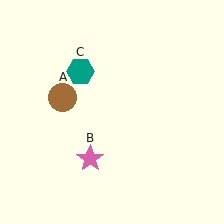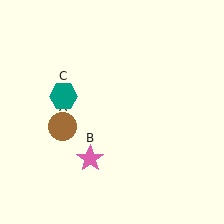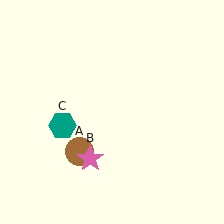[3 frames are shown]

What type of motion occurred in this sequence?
The brown circle (object A), teal hexagon (object C) rotated counterclockwise around the center of the scene.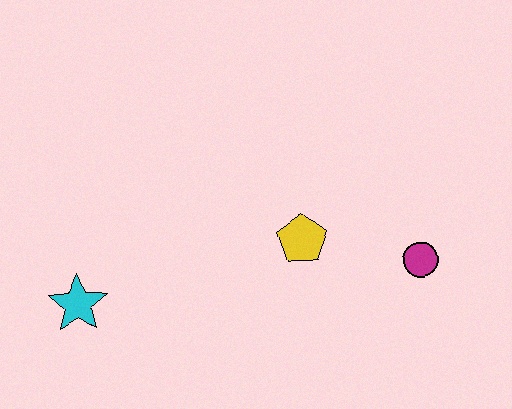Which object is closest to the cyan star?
The yellow pentagon is closest to the cyan star.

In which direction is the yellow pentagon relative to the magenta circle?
The yellow pentagon is to the left of the magenta circle.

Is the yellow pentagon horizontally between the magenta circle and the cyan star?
Yes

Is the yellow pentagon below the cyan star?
No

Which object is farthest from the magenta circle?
The cyan star is farthest from the magenta circle.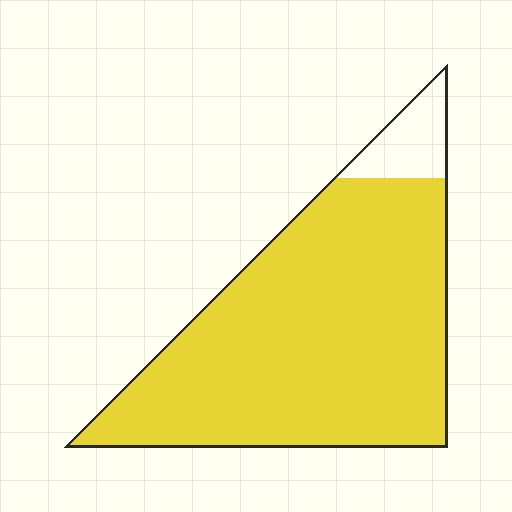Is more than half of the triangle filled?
Yes.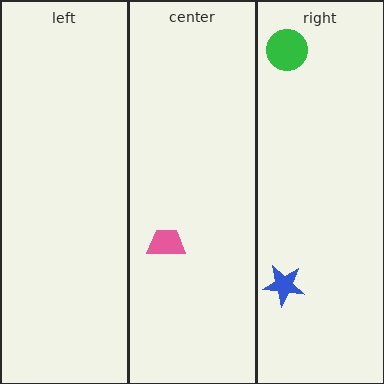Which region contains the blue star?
The right region.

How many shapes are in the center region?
1.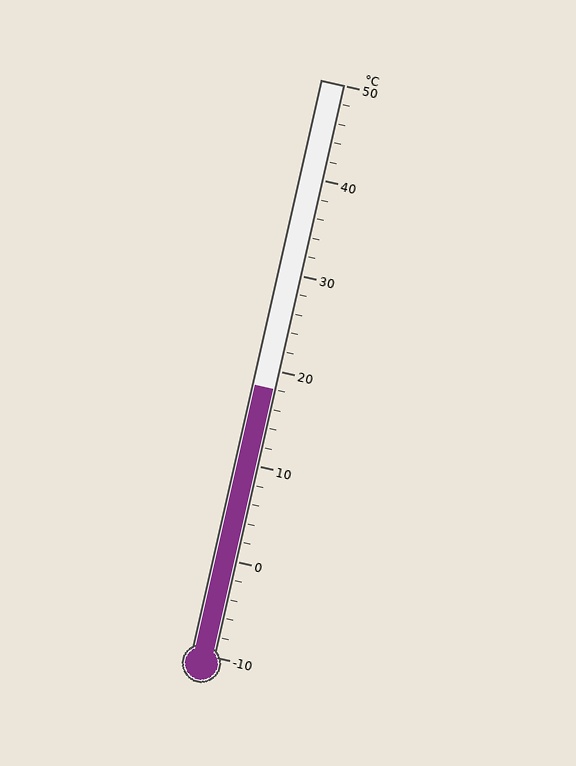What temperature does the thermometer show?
The thermometer shows approximately 18°C.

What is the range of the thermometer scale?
The thermometer scale ranges from -10°C to 50°C.